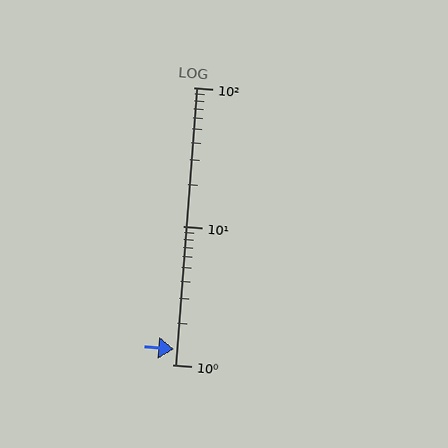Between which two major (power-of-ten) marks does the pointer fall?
The pointer is between 1 and 10.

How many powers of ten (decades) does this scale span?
The scale spans 2 decades, from 1 to 100.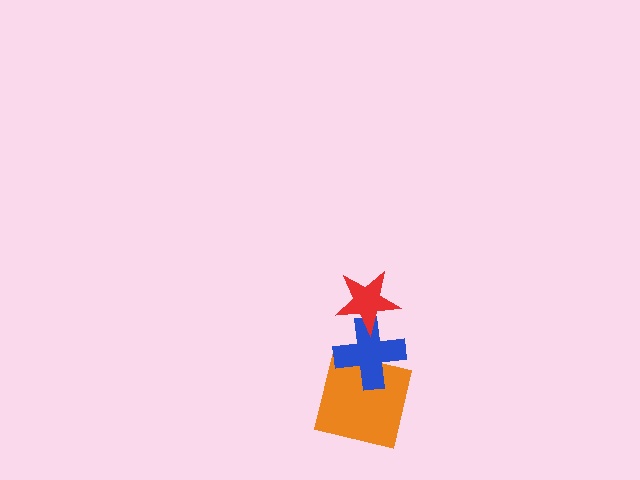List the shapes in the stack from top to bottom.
From top to bottom: the red star, the blue cross, the orange square.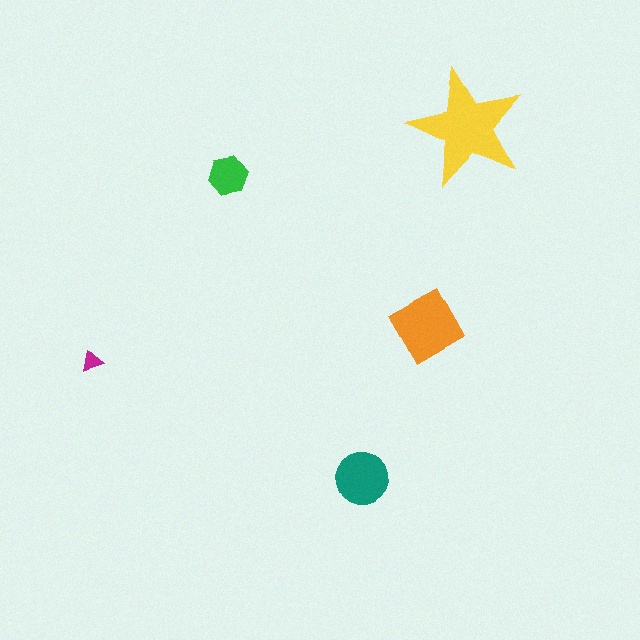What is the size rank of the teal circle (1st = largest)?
3rd.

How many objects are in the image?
There are 5 objects in the image.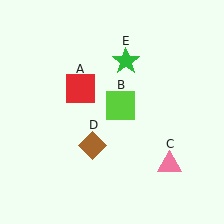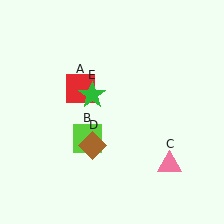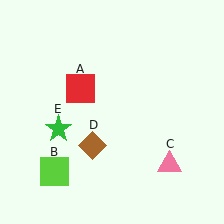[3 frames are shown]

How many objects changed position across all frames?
2 objects changed position: lime square (object B), green star (object E).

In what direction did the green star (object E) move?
The green star (object E) moved down and to the left.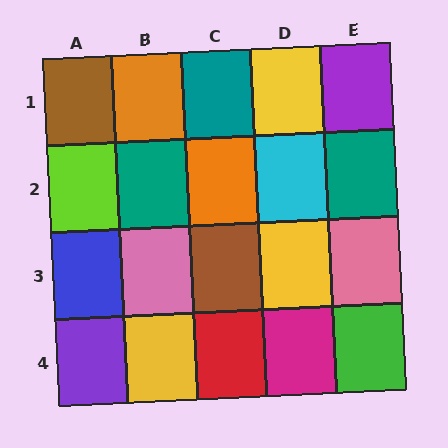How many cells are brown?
2 cells are brown.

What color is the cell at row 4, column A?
Purple.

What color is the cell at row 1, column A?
Brown.